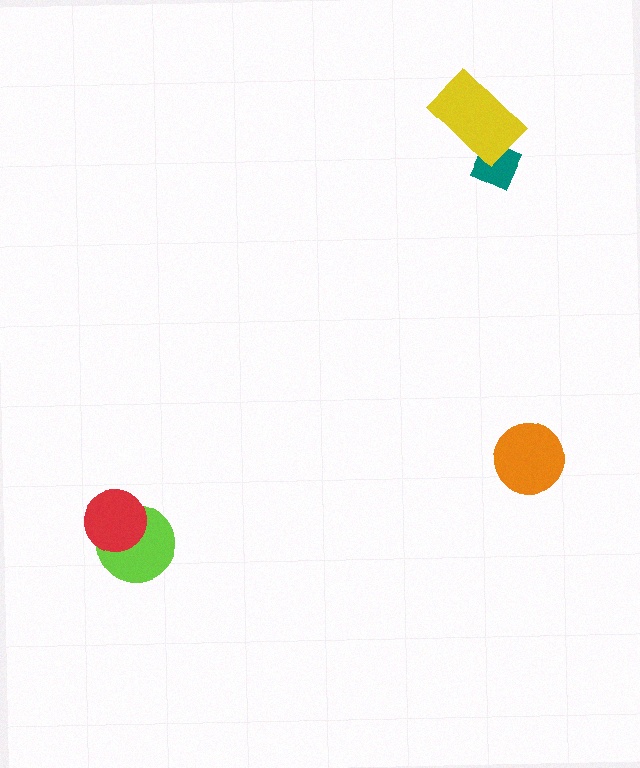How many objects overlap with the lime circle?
1 object overlaps with the lime circle.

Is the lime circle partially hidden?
Yes, it is partially covered by another shape.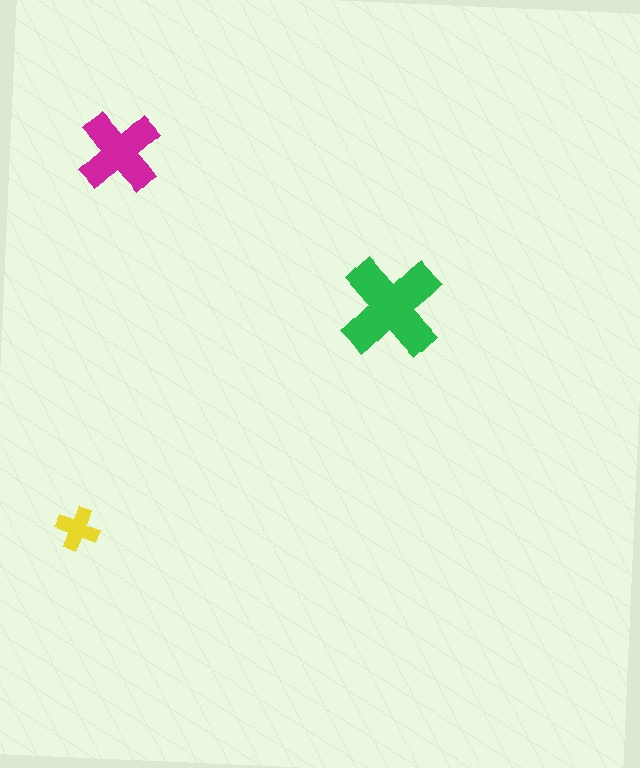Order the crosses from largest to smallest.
the green one, the magenta one, the yellow one.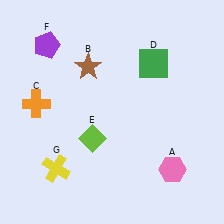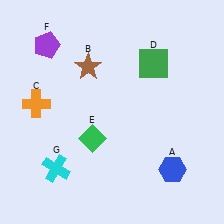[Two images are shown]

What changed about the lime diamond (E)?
In Image 1, E is lime. In Image 2, it changed to green.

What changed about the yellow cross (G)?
In Image 1, G is yellow. In Image 2, it changed to cyan.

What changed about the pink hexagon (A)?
In Image 1, A is pink. In Image 2, it changed to blue.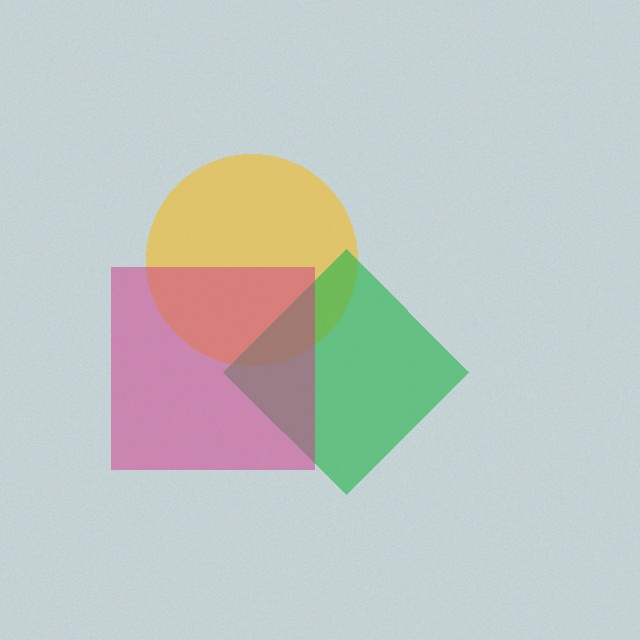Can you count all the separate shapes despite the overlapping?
Yes, there are 3 separate shapes.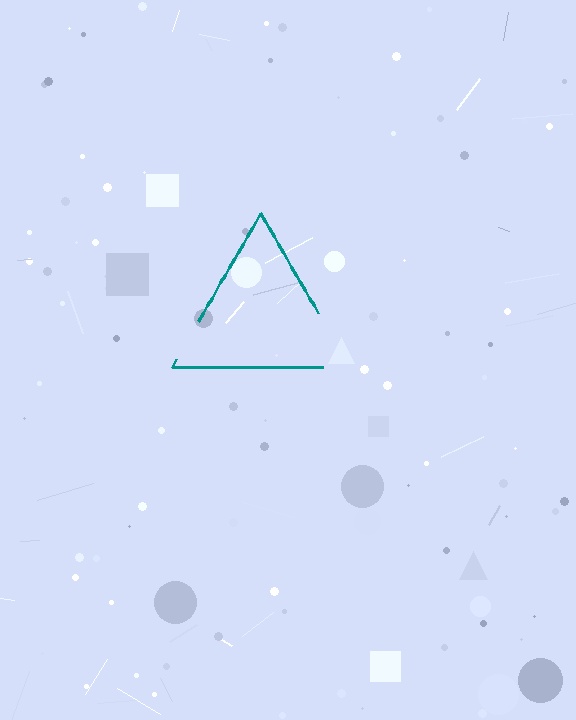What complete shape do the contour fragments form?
The contour fragments form a triangle.